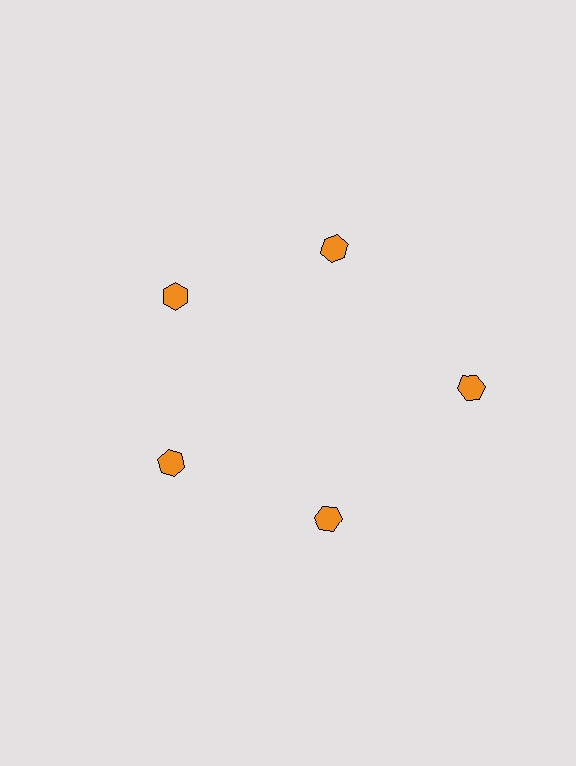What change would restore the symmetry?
The symmetry would be restored by moving it inward, back onto the ring so that all 5 hexagons sit at equal angles and equal distance from the center.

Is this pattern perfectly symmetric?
No. The 5 orange hexagons are arranged in a ring, but one element near the 3 o'clock position is pushed outward from the center, breaking the 5-fold rotational symmetry.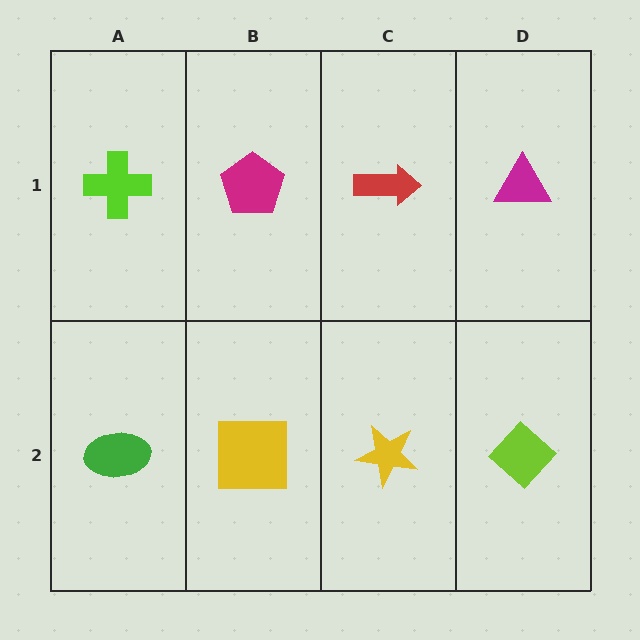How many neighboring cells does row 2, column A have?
2.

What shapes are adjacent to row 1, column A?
A green ellipse (row 2, column A), a magenta pentagon (row 1, column B).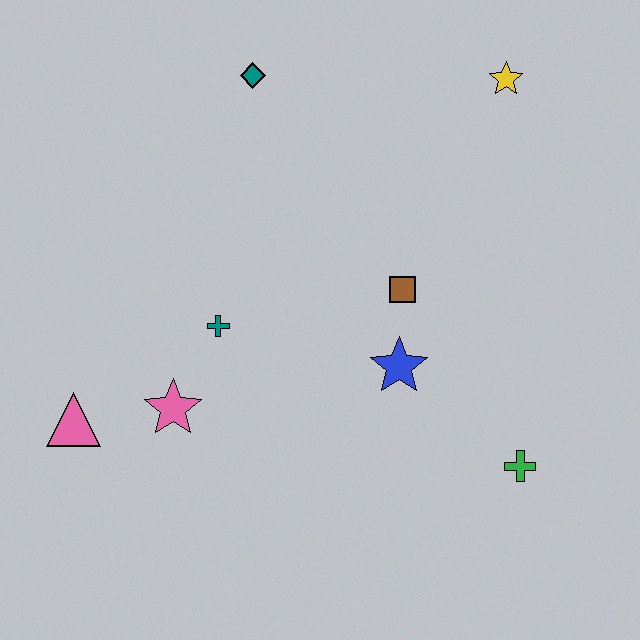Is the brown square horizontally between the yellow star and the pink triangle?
Yes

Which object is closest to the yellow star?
The brown square is closest to the yellow star.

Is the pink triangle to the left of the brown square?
Yes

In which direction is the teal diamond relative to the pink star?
The teal diamond is above the pink star.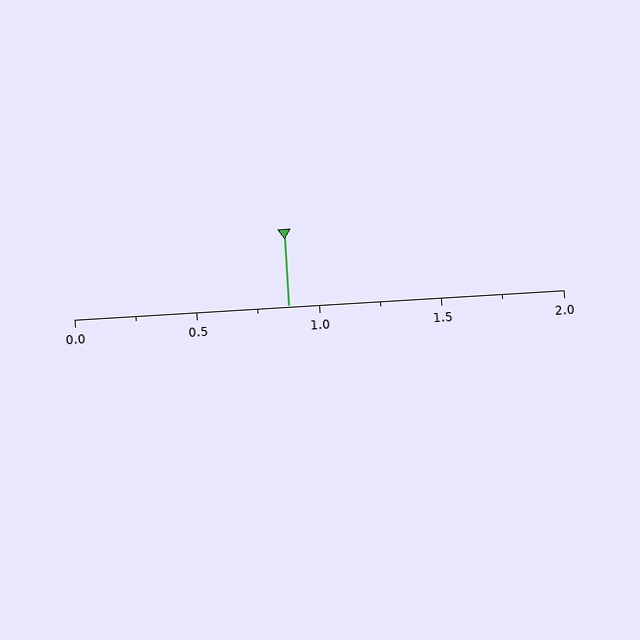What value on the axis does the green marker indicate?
The marker indicates approximately 0.88.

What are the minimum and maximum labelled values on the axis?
The axis runs from 0.0 to 2.0.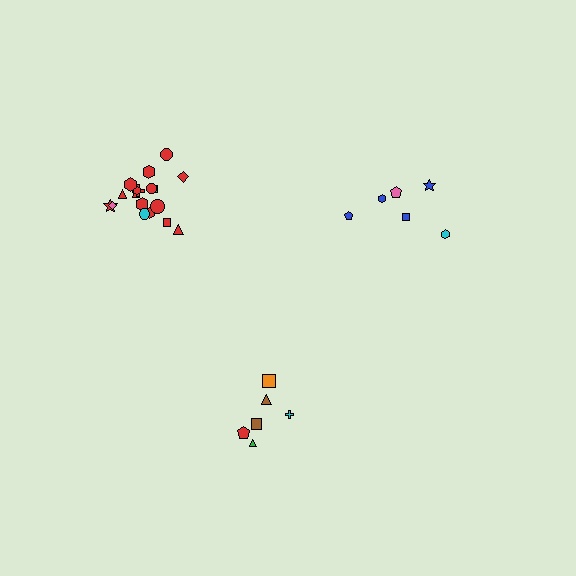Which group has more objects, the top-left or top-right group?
The top-left group.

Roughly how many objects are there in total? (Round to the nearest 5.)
Roughly 30 objects in total.